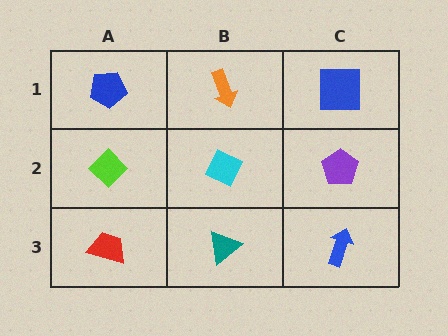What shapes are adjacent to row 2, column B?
An orange arrow (row 1, column B), a teal triangle (row 3, column B), a lime diamond (row 2, column A), a purple pentagon (row 2, column C).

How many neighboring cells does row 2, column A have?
3.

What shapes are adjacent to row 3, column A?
A lime diamond (row 2, column A), a teal triangle (row 3, column B).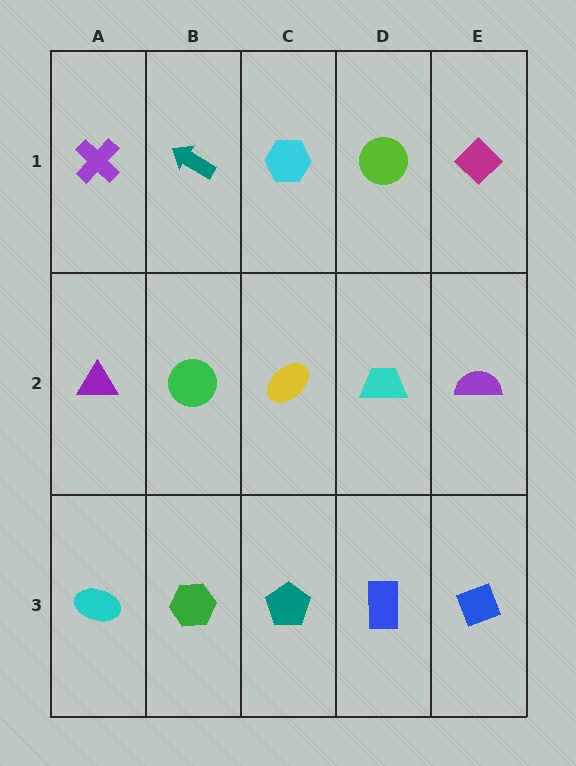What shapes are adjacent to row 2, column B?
A teal arrow (row 1, column B), a green hexagon (row 3, column B), a purple triangle (row 2, column A), a yellow ellipse (row 2, column C).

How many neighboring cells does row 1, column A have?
2.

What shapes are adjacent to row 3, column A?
A purple triangle (row 2, column A), a green hexagon (row 3, column B).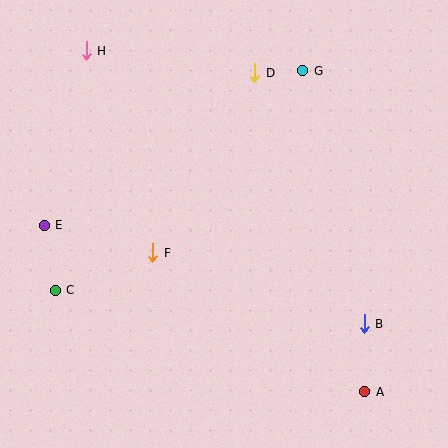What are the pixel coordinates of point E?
Point E is at (44, 225).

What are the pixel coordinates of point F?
Point F is at (153, 253).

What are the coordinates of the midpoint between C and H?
The midpoint between C and H is at (71, 170).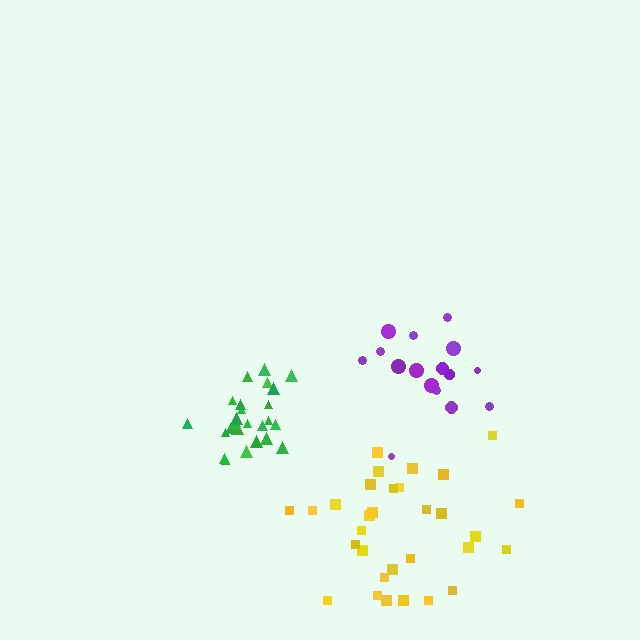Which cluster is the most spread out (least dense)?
Purple.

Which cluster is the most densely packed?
Green.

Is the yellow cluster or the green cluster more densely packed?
Green.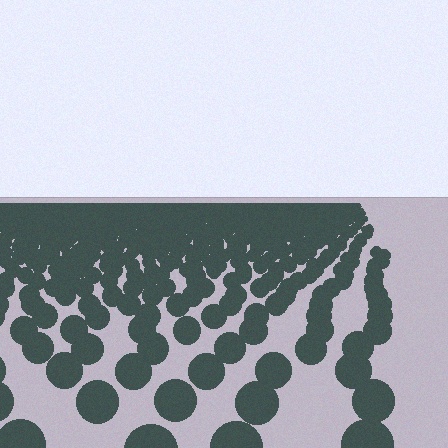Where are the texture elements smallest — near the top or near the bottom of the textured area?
Near the top.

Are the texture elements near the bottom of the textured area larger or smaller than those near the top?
Larger. Near the bottom, elements are closer to the viewer and appear at a bigger on-screen size.